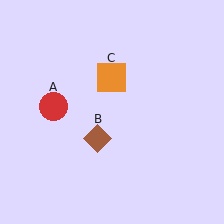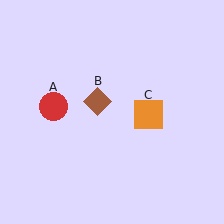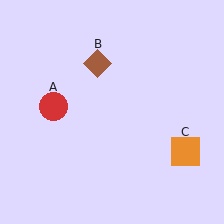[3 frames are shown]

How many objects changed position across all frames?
2 objects changed position: brown diamond (object B), orange square (object C).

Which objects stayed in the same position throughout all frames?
Red circle (object A) remained stationary.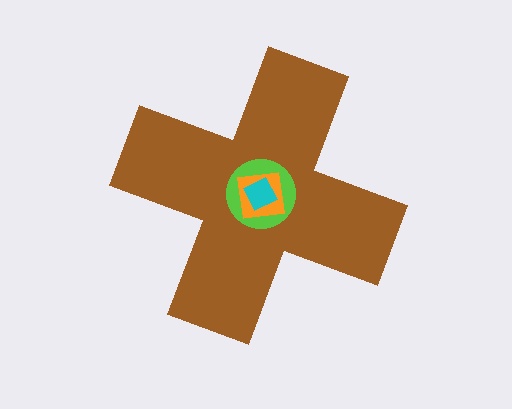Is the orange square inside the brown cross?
Yes.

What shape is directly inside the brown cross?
The lime circle.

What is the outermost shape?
The brown cross.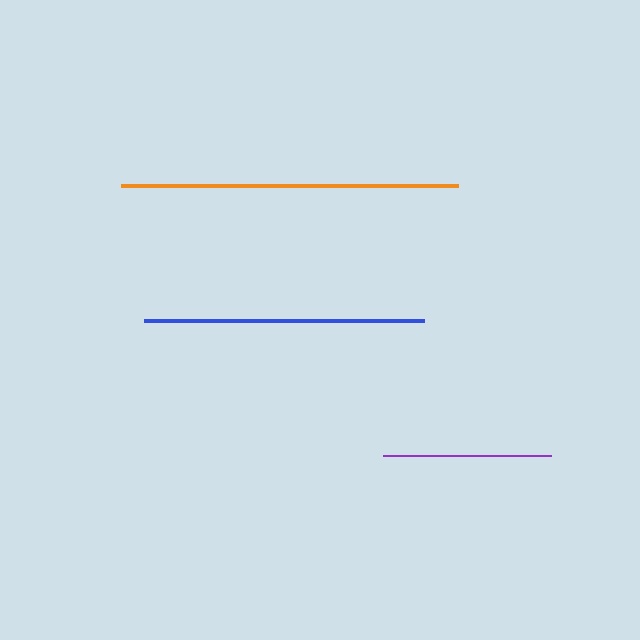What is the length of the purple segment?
The purple segment is approximately 168 pixels long.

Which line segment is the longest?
The orange line is the longest at approximately 338 pixels.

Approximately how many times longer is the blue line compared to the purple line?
The blue line is approximately 1.7 times the length of the purple line.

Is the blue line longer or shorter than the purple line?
The blue line is longer than the purple line.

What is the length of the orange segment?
The orange segment is approximately 338 pixels long.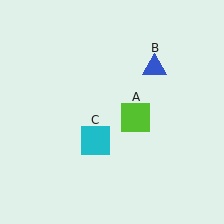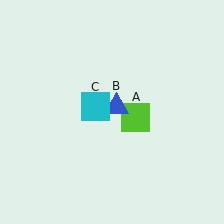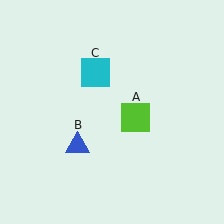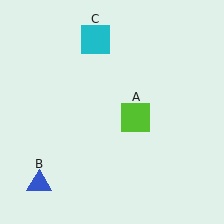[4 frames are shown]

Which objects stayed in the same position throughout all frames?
Lime square (object A) remained stationary.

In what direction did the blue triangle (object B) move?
The blue triangle (object B) moved down and to the left.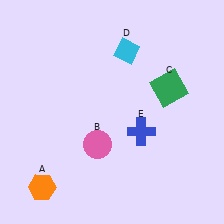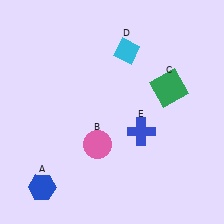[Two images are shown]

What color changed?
The hexagon (A) changed from orange in Image 1 to blue in Image 2.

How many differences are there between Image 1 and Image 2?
There is 1 difference between the two images.